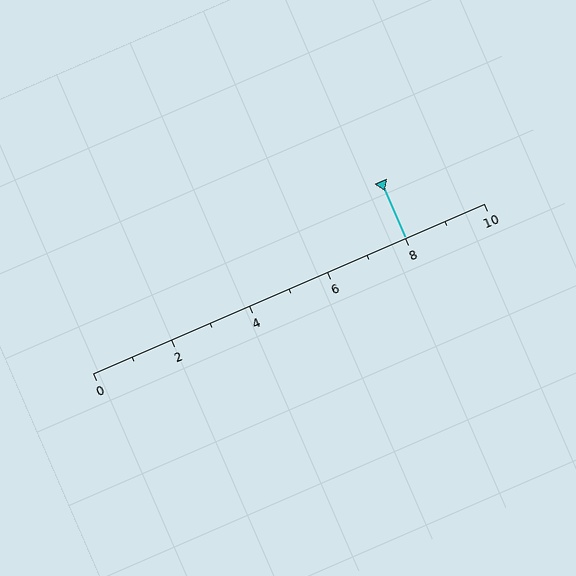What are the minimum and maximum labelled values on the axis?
The axis runs from 0 to 10.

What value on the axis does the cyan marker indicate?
The marker indicates approximately 8.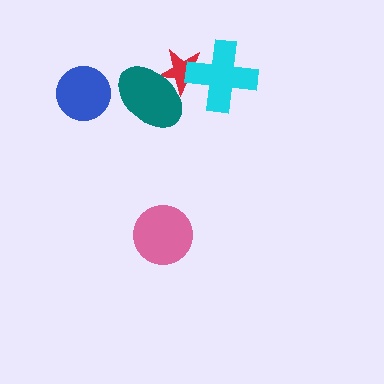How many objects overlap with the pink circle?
0 objects overlap with the pink circle.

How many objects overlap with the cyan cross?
1 object overlaps with the cyan cross.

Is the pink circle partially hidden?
No, no other shape covers it.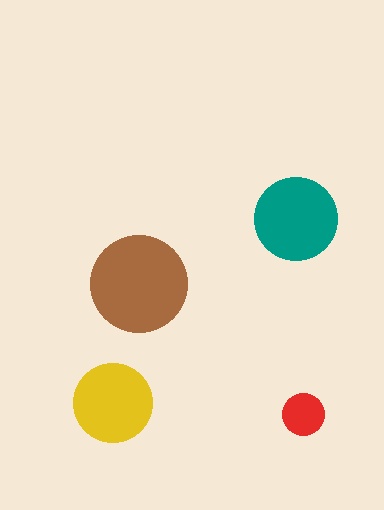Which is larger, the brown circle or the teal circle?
The brown one.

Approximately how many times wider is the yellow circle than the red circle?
About 2 times wider.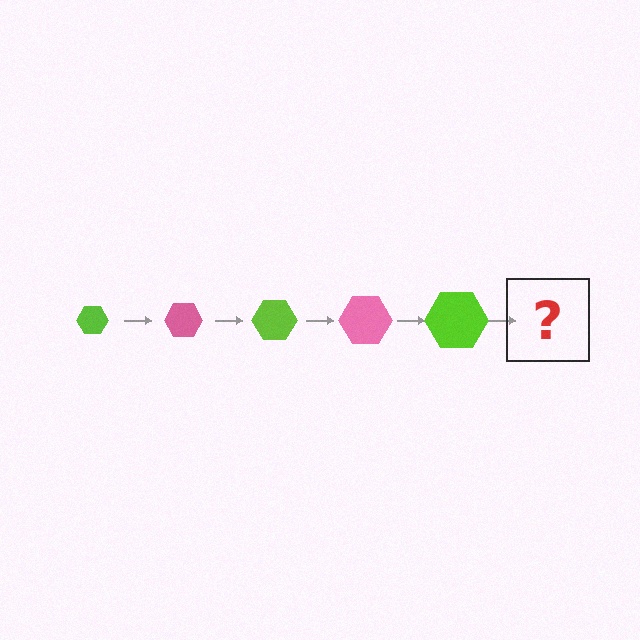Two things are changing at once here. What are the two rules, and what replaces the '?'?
The two rules are that the hexagon grows larger each step and the color cycles through lime and pink. The '?' should be a pink hexagon, larger than the previous one.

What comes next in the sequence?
The next element should be a pink hexagon, larger than the previous one.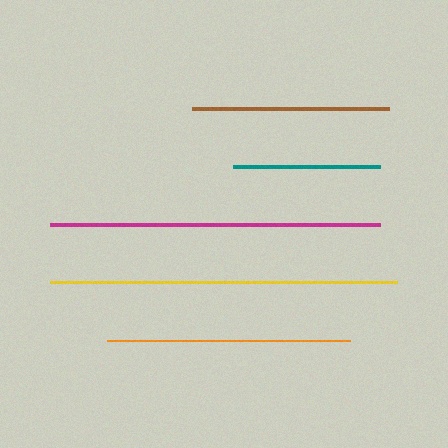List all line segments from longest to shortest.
From longest to shortest: yellow, magenta, orange, brown, teal.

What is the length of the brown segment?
The brown segment is approximately 197 pixels long.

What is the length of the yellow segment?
The yellow segment is approximately 347 pixels long.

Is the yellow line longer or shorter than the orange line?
The yellow line is longer than the orange line.